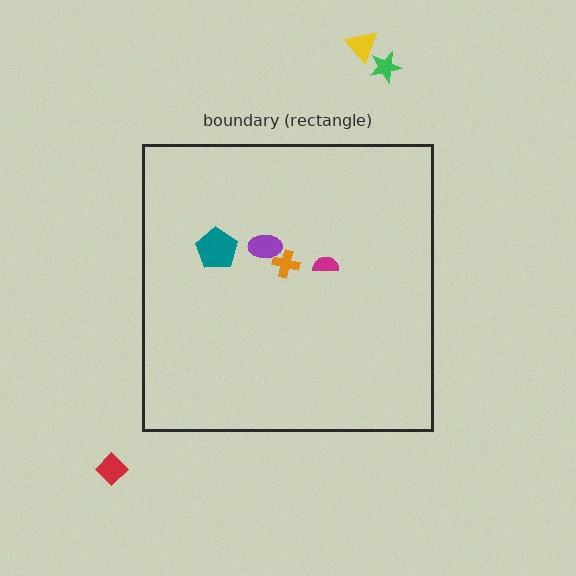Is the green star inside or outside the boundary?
Outside.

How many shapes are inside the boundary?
4 inside, 3 outside.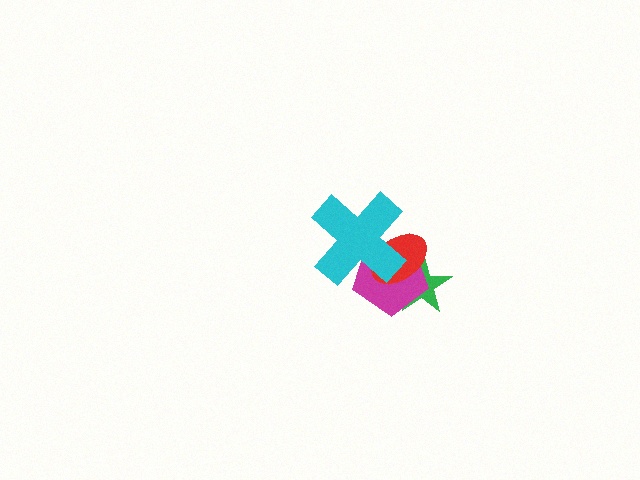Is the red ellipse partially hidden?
Yes, it is partially covered by another shape.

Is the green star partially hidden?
Yes, it is partially covered by another shape.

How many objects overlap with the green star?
2 objects overlap with the green star.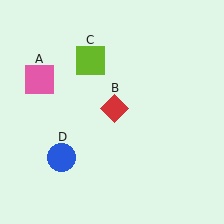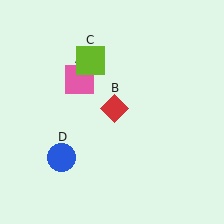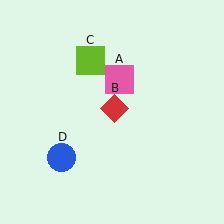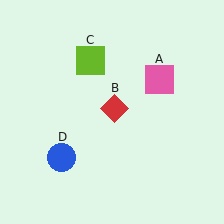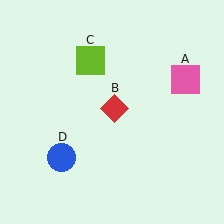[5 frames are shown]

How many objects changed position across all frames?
1 object changed position: pink square (object A).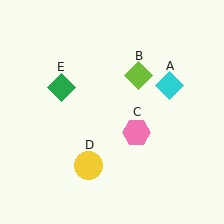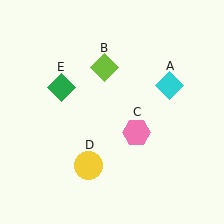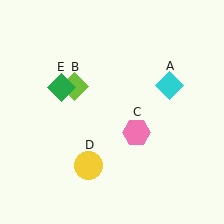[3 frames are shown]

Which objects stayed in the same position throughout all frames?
Cyan diamond (object A) and pink hexagon (object C) and yellow circle (object D) and green diamond (object E) remained stationary.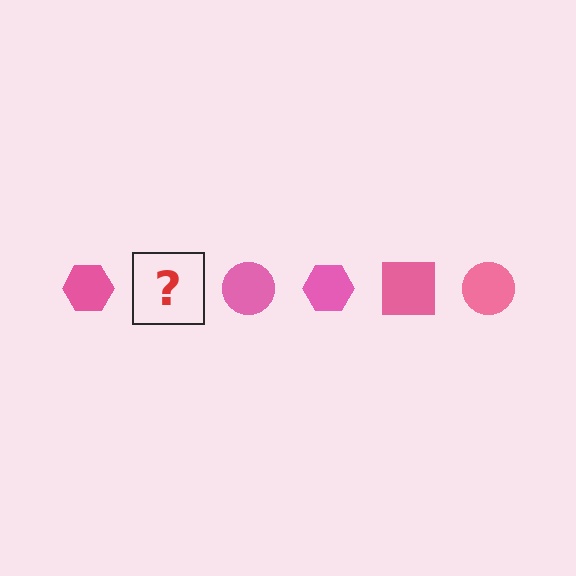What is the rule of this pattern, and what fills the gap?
The rule is that the pattern cycles through hexagon, square, circle shapes in pink. The gap should be filled with a pink square.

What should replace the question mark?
The question mark should be replaced with a pink square.